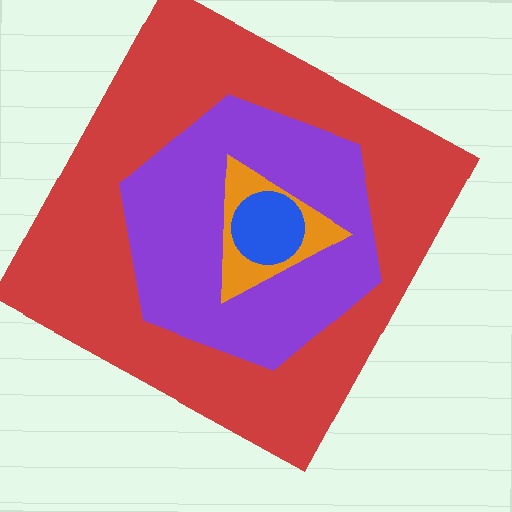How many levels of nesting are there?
4.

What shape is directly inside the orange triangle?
The blue circle.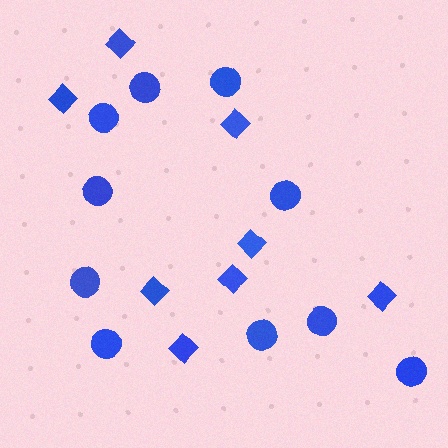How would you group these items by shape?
There are 2 groups: one group of circles (10) and one group of diamonds (8).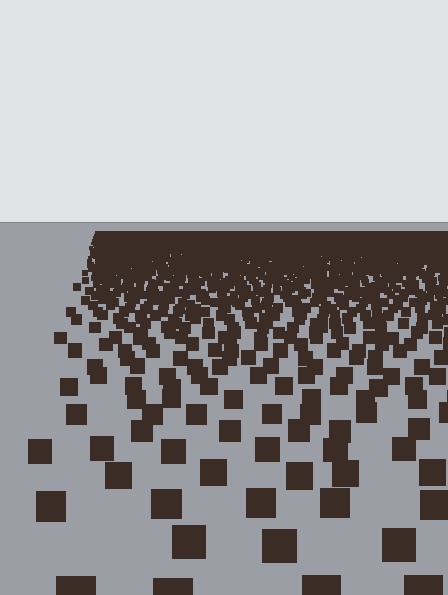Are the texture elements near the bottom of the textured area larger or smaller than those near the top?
Larger. Near the bottom, elements are closer to the viewer and appear at a bigger on-screen size.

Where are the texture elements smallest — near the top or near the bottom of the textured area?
Near the top.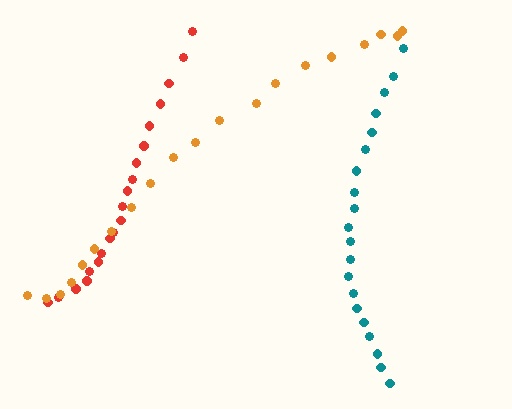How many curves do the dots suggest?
There are 3 distinct paths.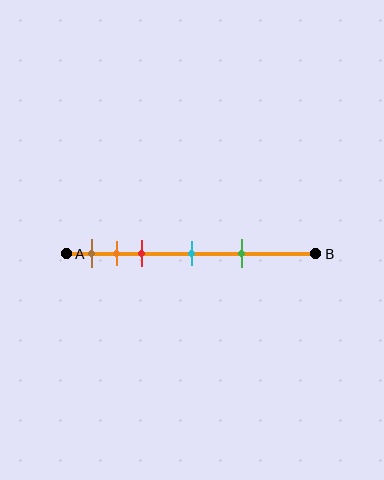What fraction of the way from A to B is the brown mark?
The brown mark is approximately 10% (0.1) of the way from A to B.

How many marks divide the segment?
There are 5 marks dividing the segment.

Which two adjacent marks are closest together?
The orange and red marks are the closest adjacent pair.